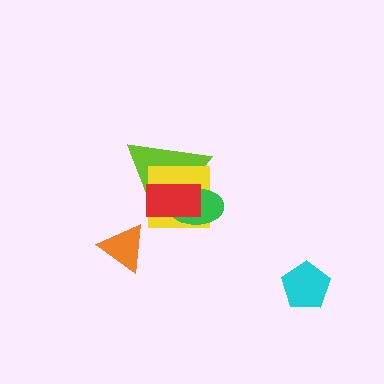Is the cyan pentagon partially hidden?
No, no other shape covers it.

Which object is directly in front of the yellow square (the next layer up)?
The green ellipse is directly in front of the yellow square.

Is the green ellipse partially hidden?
Yes, it is partially covered by another shape.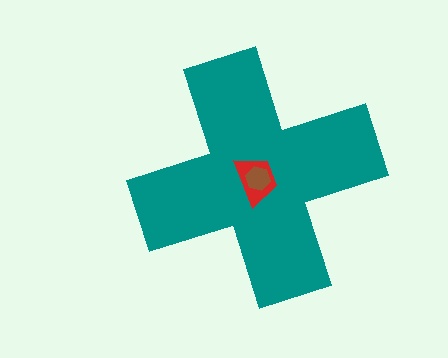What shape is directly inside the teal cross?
The red trapezoid.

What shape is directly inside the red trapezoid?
The brown hexagon.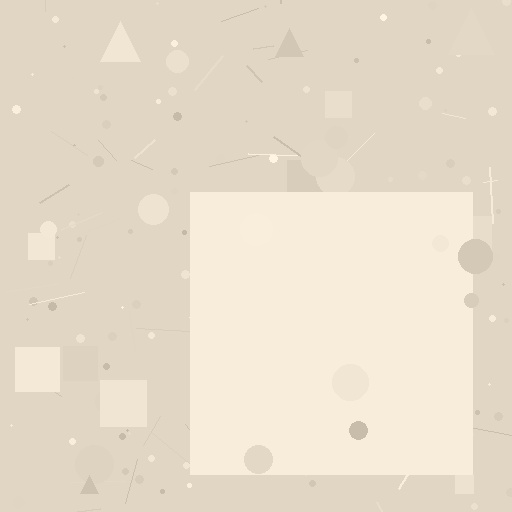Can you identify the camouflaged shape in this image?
The camouflaged shape is a square.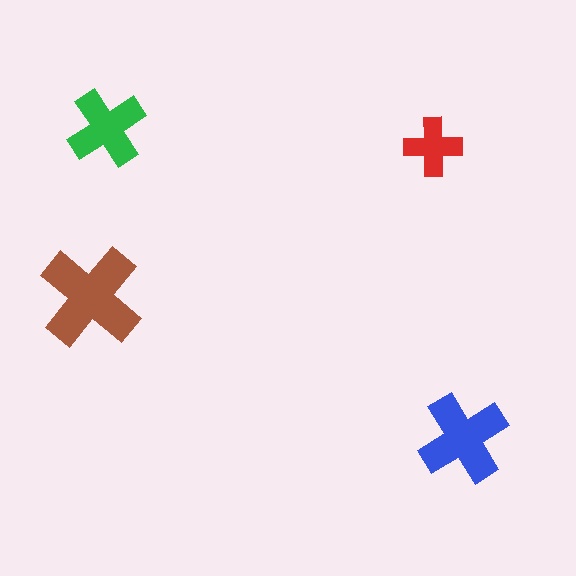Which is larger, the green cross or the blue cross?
The blue one.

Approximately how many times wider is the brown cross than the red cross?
About 2 times wider.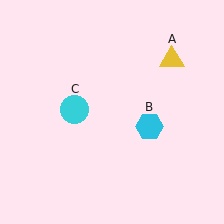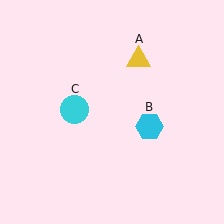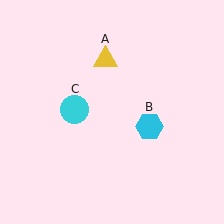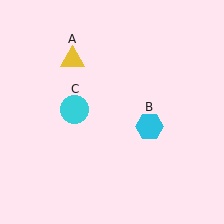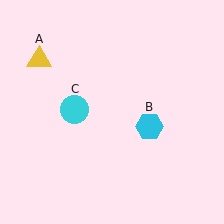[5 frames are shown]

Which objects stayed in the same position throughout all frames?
Cyan hexagon (object B) and cyan circle (object C) remained stationary.